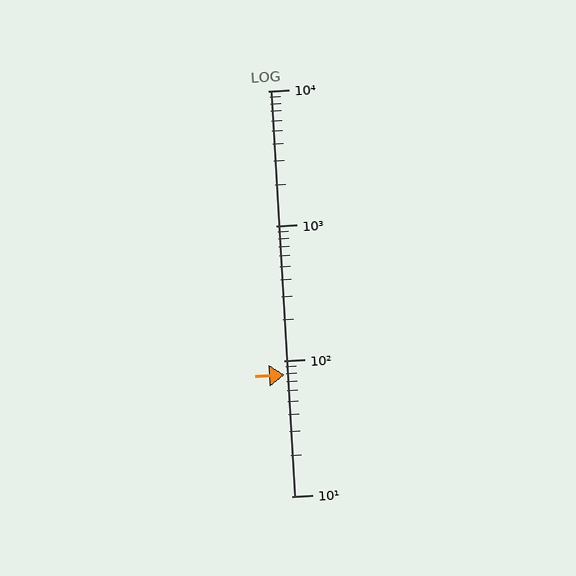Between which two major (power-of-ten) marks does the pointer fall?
The pointer is between 10 and 100.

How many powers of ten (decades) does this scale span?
The scale spans 3 decades, from 10 to 10000.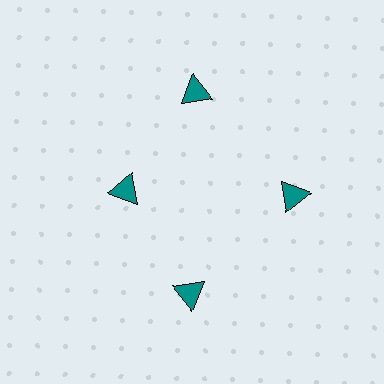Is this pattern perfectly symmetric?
No. The 4 teal triangles are arranged in a ring, but one element near the 9 o'clock position is pulled inward toward the center, breaking the 4-fold rotational symmetry.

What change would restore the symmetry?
The symmetry would be restored by moving it outward, back onto the ring so that all 4 triangles sit at equal angles and equal distance from the center.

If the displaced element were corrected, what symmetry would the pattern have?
It would have 4-fold rotational symmetry — the pattern would map onto itself every 90 degrees.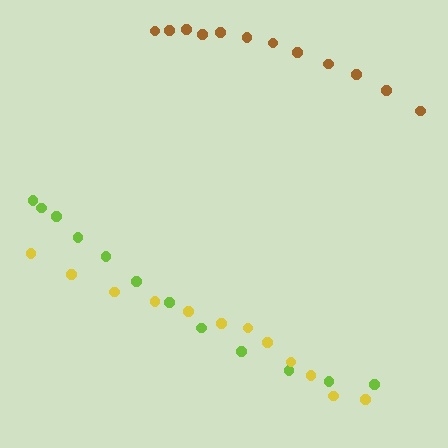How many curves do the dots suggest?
There are 3 distinct paths.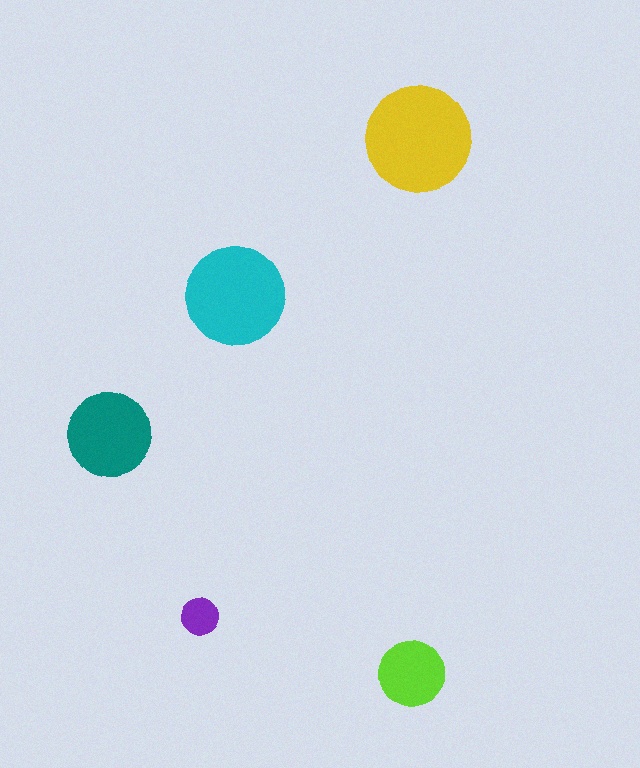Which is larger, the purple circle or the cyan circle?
The cyan one.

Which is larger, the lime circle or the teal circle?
The teal one.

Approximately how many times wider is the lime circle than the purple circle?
About 2 times wider.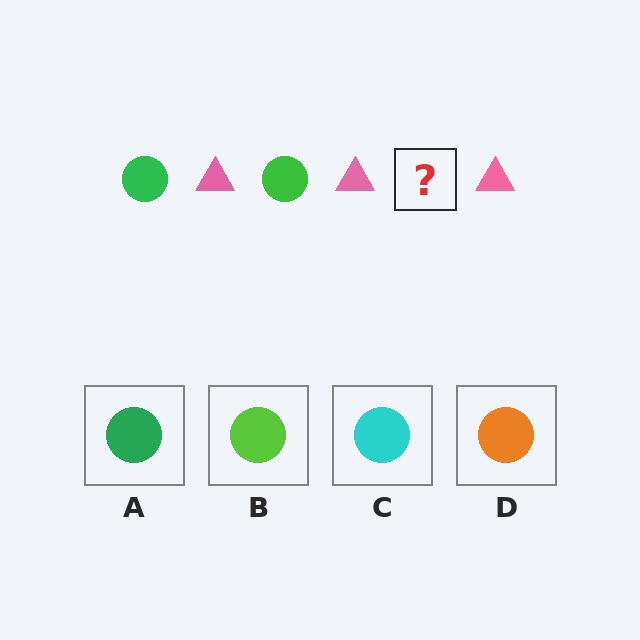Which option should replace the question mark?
Option A.